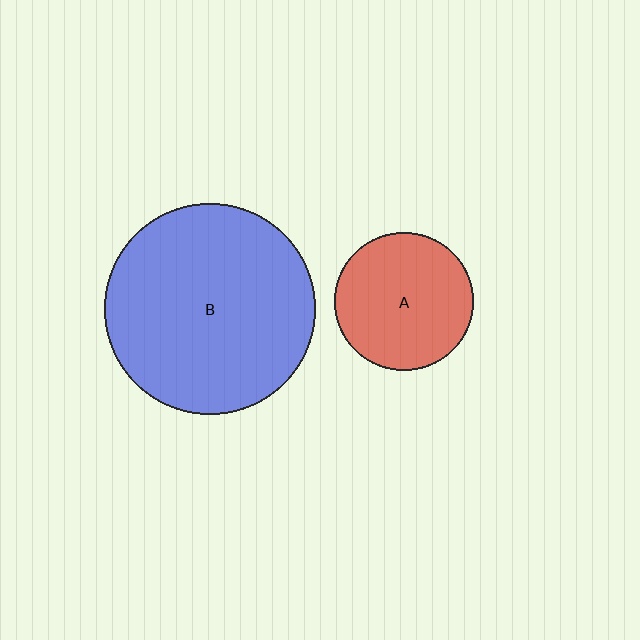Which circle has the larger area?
Circle B (blue).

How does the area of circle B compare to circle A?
Approximately 2.3 times.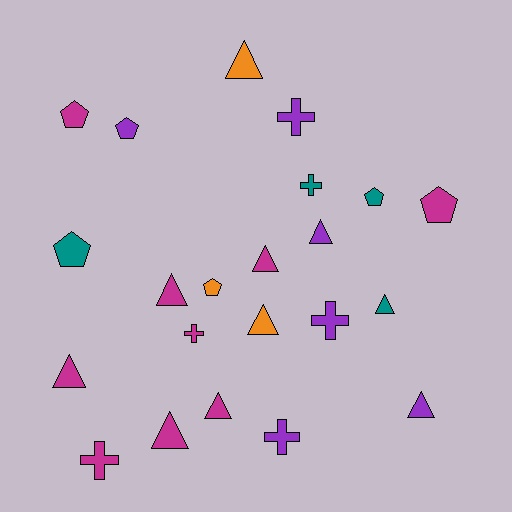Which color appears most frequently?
Magenta, with 9 objects.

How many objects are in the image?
There are 22 objects.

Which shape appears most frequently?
Triangle, with 10 objects.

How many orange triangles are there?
There are 2 orange triangles.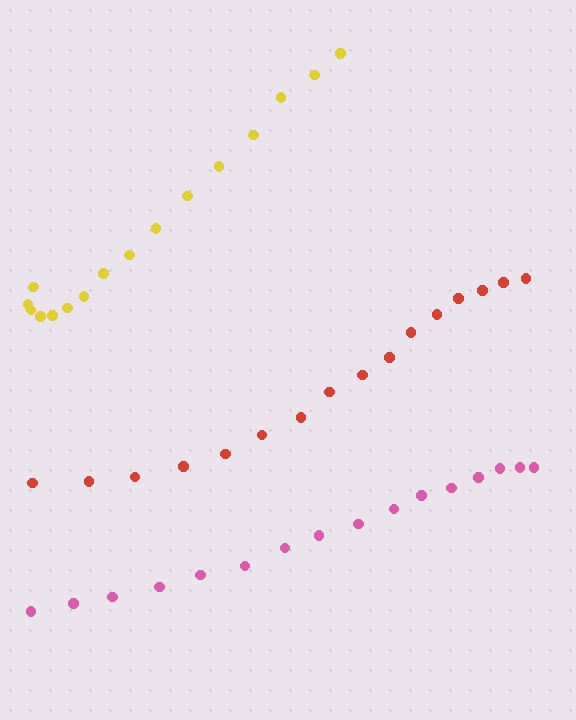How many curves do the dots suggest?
There are 3 distinct paths.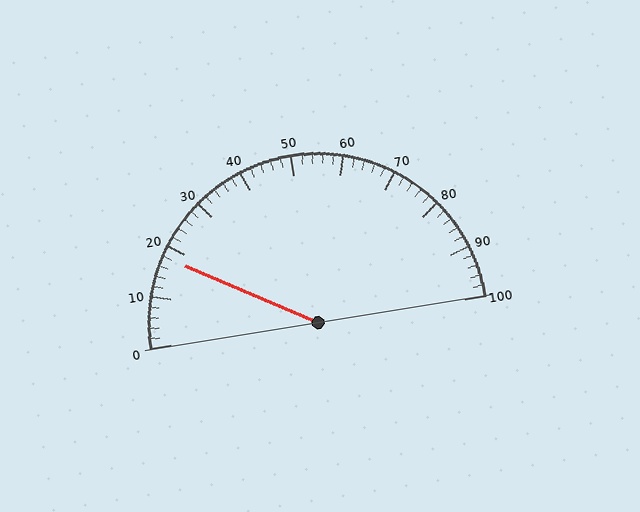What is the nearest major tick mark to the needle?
The nearest major tick mark is 20.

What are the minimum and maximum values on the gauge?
The gauge ranges from 0 to 100.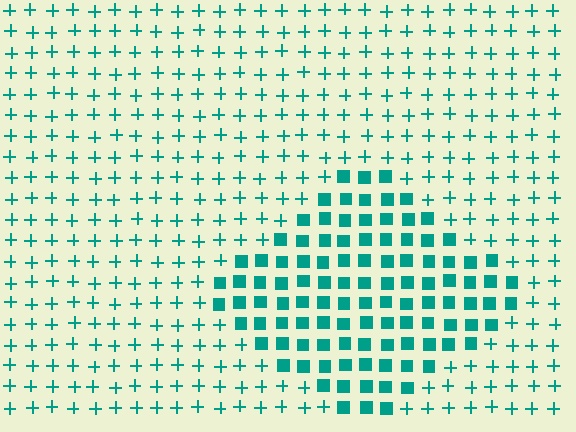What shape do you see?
I see a diamond.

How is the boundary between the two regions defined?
The boundary is defined by a change in element shape: squares inside vs. plus signs outside. All elements share the same color and spacing.